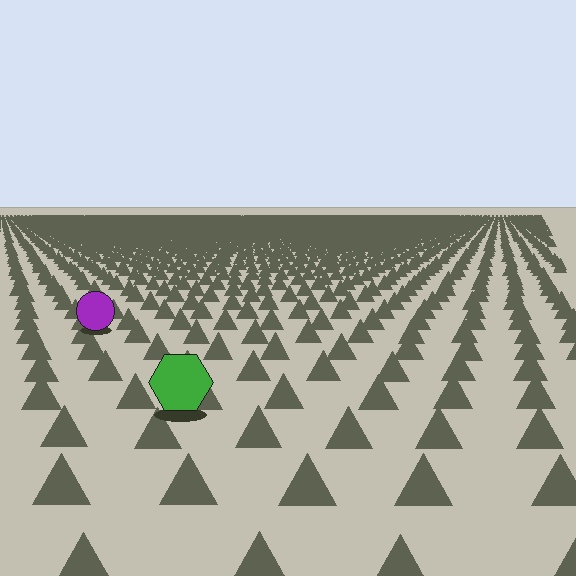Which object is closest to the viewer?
The green hexagon is closest. The texture marks near it are larger and more spread out.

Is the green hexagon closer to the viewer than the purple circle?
Yes. The green hexagon is closer — you can tell from the texture gradient: the ground texture is coarser near it.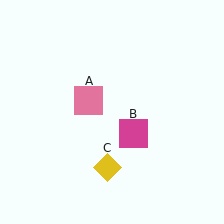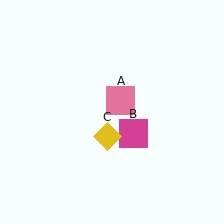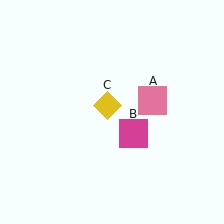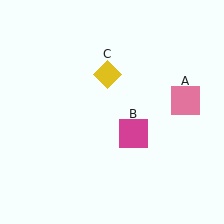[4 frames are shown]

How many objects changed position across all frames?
2 objects changed position: pink square (object A), yellow diamond (object C).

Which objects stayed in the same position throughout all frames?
Magenta square (object B) remained stationary.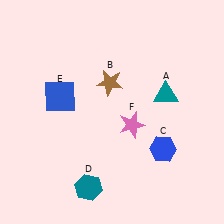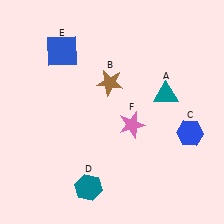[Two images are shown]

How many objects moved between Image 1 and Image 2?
2 objects moved between the two images.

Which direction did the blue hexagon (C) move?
The blue hexagon (C) moved right.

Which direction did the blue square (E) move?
The blue square (E) moved up.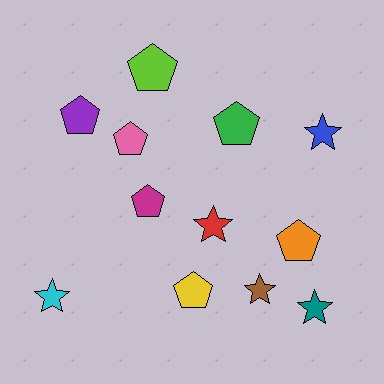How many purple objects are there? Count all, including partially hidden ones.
There is 1 purple object.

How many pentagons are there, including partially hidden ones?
There are 7 pentagons.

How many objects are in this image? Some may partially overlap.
There are 12 objects.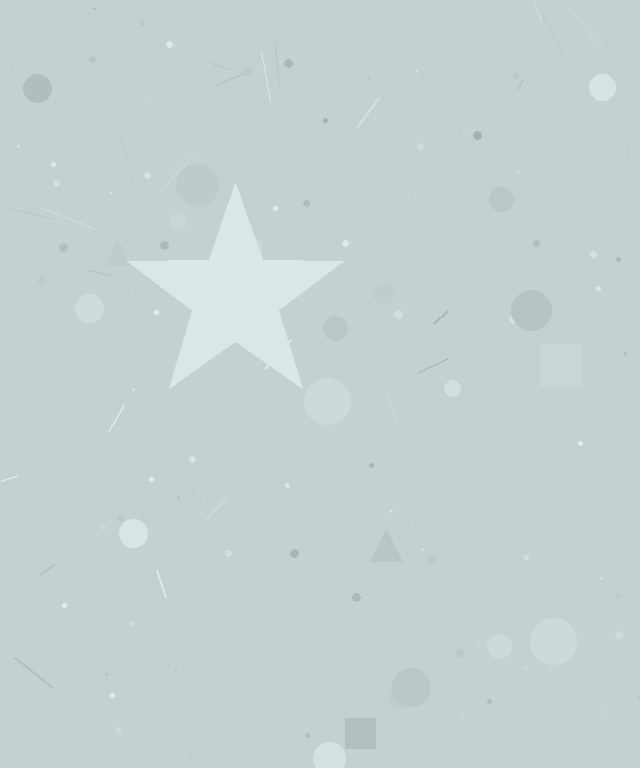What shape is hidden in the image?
A star is hidden in the image.